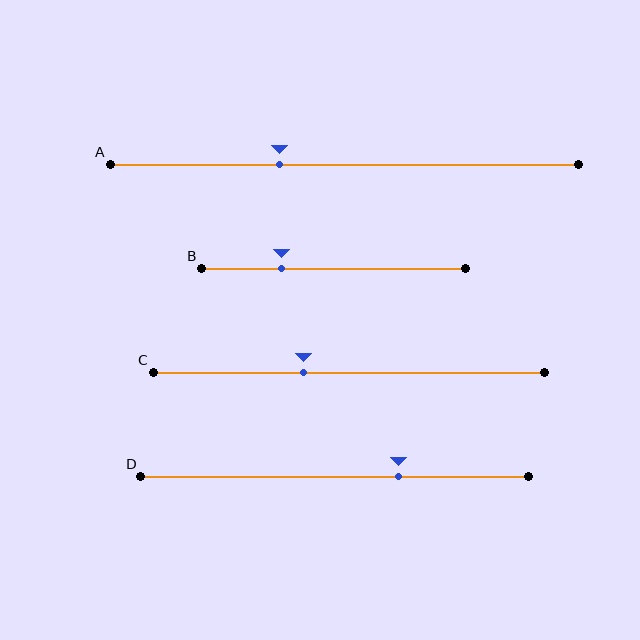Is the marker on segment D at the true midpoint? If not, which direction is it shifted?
No, the marker on segment D is shifted to the right by about 16% of the segment length.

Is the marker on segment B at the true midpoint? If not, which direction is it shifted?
No, the marker on segment B is shifted to the left by about 20% of the segment length.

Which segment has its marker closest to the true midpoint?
Segment C has its marker closest to the true midpoint.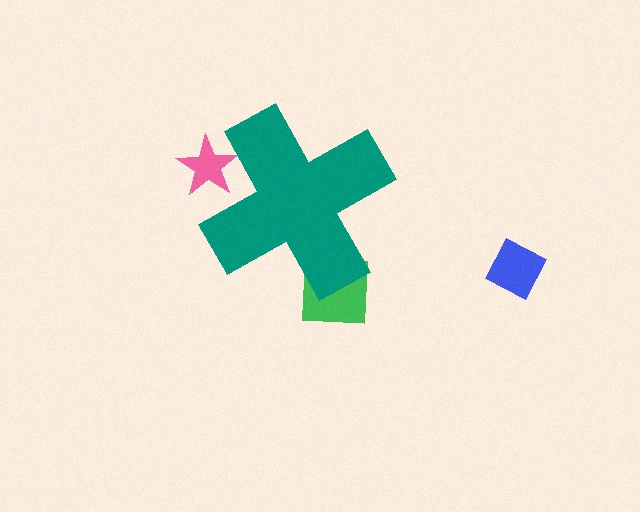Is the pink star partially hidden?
Yes, the pink star is partially hidden behind the teal cross.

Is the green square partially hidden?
Yes, the green square is partially hidden behind the teal cross.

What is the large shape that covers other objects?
A teal cross.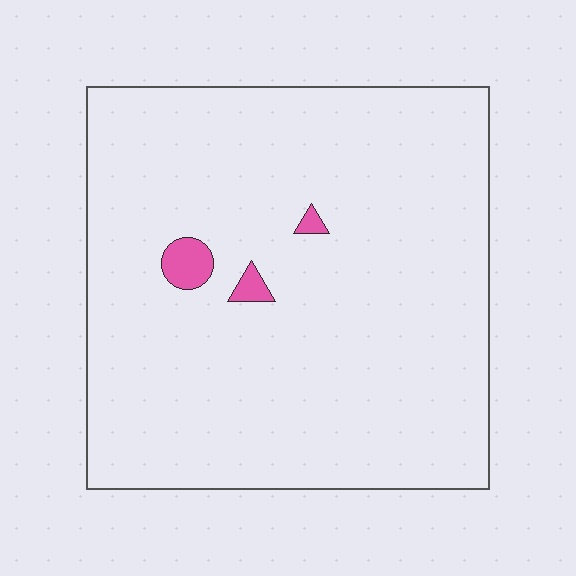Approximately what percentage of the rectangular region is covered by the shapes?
Approximately 0%.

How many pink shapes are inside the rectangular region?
3.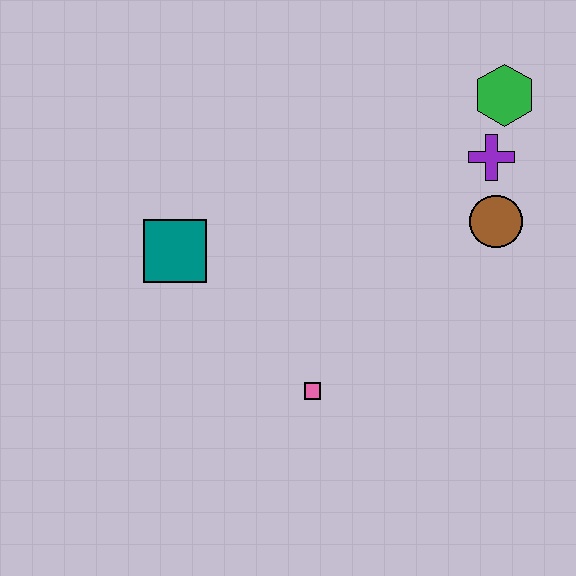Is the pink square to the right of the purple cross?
No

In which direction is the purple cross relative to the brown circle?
The purple cross is above the brown circle.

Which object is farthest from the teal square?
The green hexagon is farthest from the teal square.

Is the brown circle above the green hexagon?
No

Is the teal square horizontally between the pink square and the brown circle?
No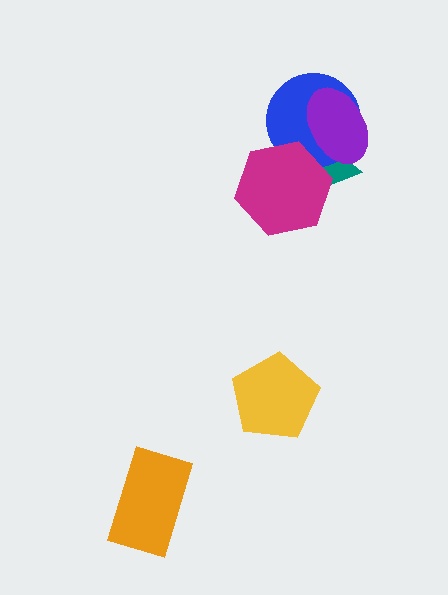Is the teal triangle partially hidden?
Yes, it is partially covered by another shape.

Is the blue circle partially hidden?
Yes, it is partially covered by another shape.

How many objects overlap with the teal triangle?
3 objects overlap with the teal triangle.